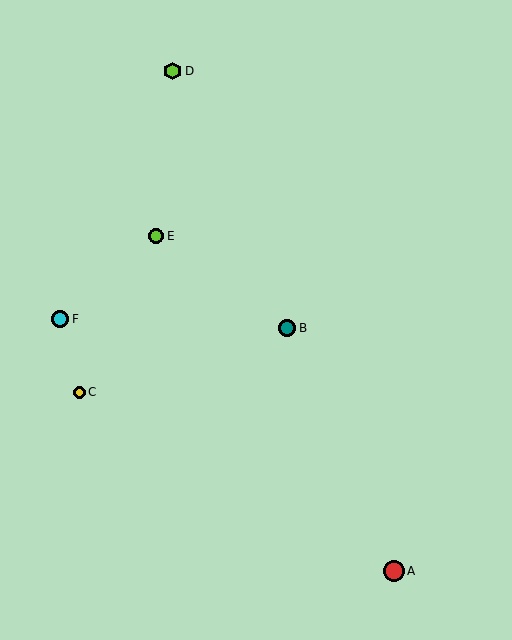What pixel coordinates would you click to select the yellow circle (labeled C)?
Click at (79, 392) to select the yellow circle C.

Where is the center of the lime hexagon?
The center of the lime hexagon is at (173, 71).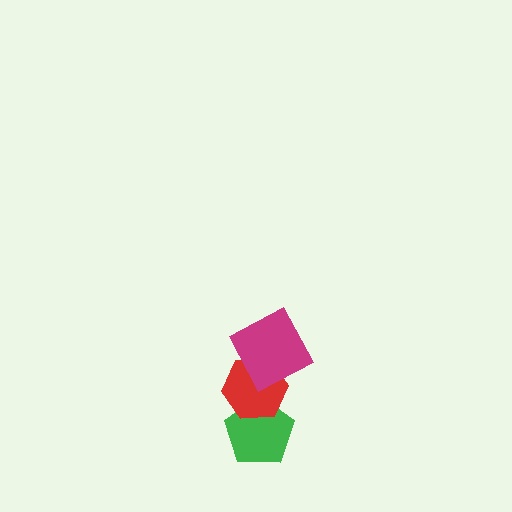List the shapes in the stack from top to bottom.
From top to bottom: the magenta square, the red hexagon, the green pentagon.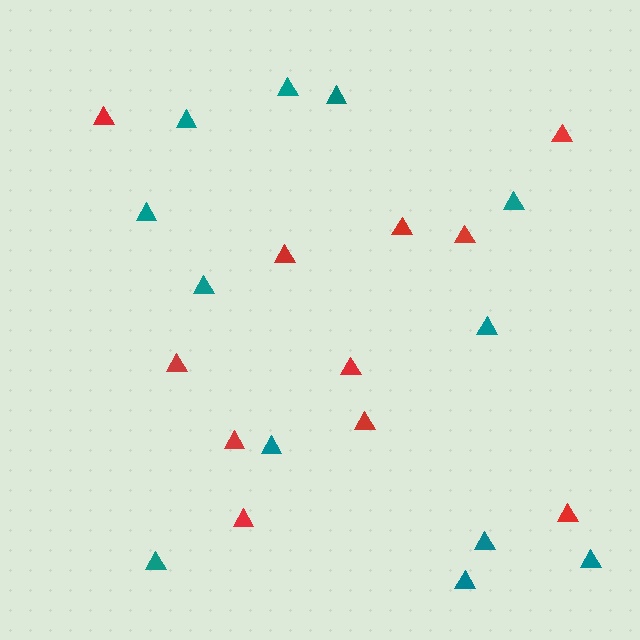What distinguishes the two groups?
There are 2 groups: one group of teal triangles (12) and one group of red triangles (11).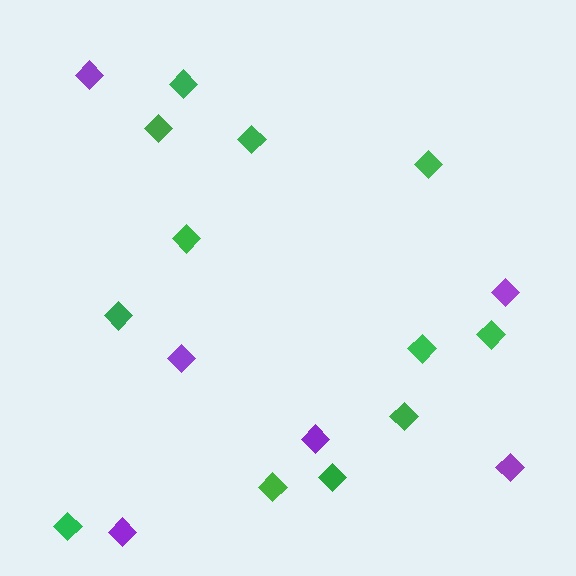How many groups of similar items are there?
There are 2 groups: one group of green diamonds (12) and one group of purple diamonds (6).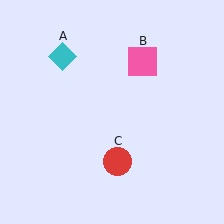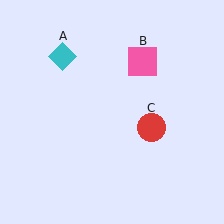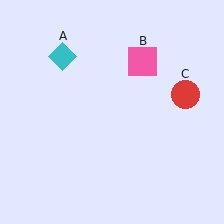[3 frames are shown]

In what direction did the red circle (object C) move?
The red circle (object C) moved up and to the right.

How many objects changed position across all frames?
1 object changed position: red circle (object C).